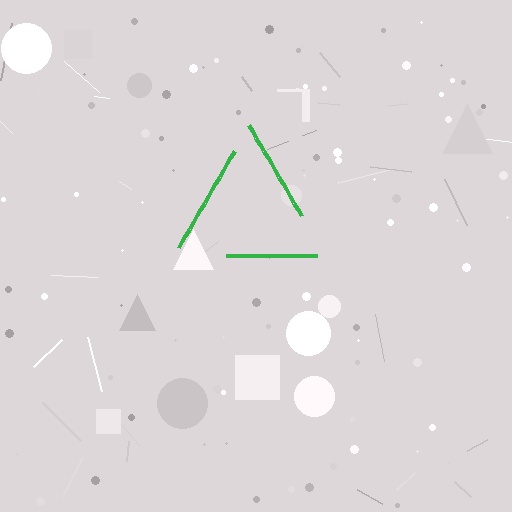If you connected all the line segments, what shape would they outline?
They would outline a triangle.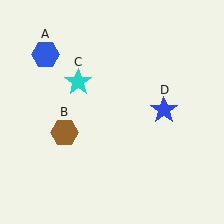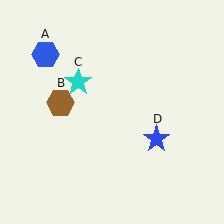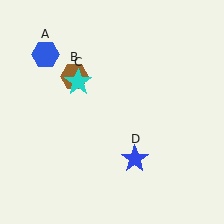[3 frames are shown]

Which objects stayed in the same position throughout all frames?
Blue hexagon (object A) and cyan star (object C) remained stationary.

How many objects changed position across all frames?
2 objects changed position: brown hexagon (object B), blue star (object D).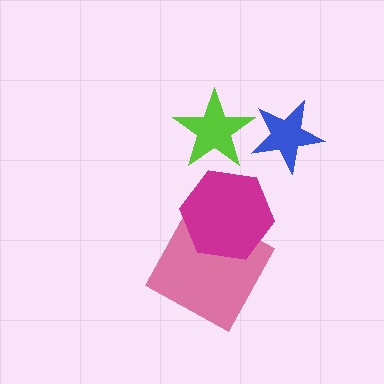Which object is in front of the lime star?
The blue star is in front of the lime star.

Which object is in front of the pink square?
The magenta hexagon is in front of the pink square.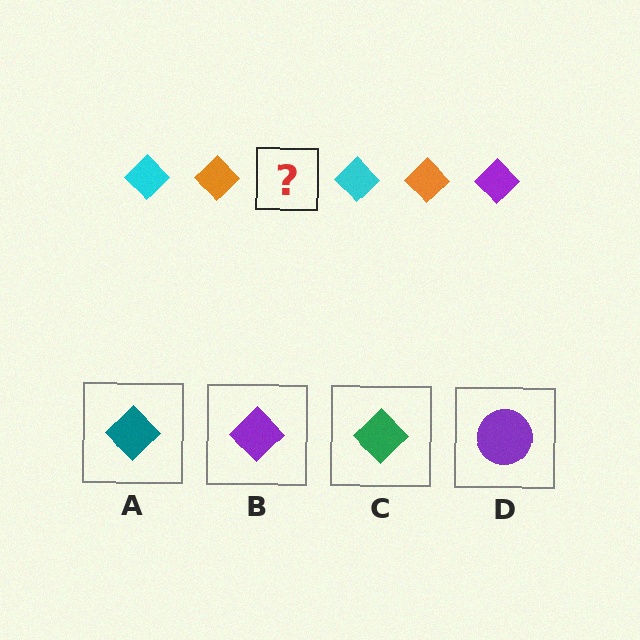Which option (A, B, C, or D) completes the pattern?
B.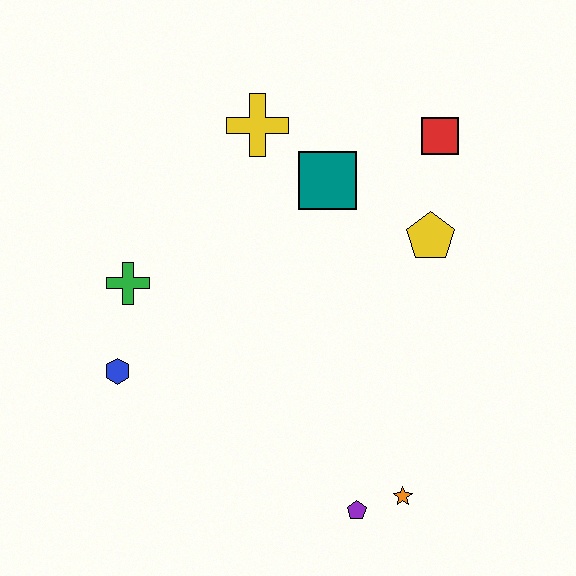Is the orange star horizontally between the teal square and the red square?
Yes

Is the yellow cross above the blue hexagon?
Yes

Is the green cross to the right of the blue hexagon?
Yes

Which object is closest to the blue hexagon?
The green cross is closest to the blue hexagon.